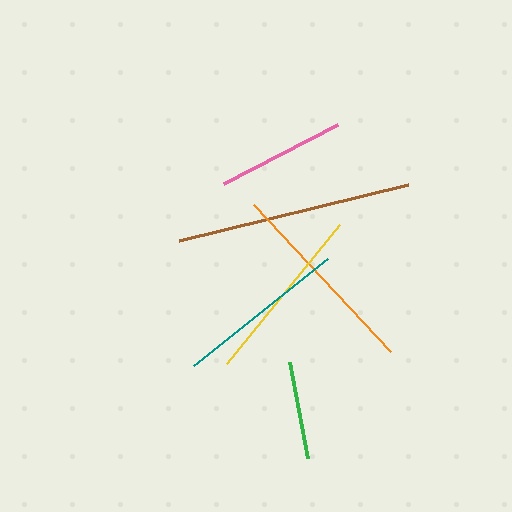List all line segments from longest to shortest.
From longest to shortest: brown, orange, yellow, teal, pink, green.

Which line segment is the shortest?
The green line is the shortest at approximately 98 pixels.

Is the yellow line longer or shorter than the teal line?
The yellow line is longer than the teal line.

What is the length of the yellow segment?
The yellow segment is approximately 179 pixels long.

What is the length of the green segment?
The green segment is approximately 98 pixels long.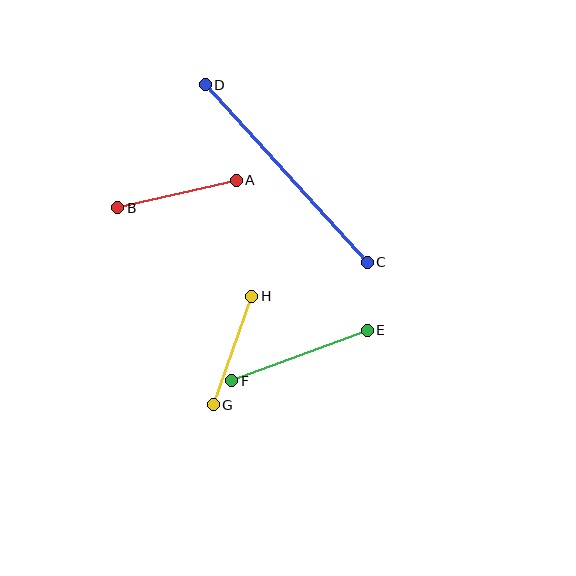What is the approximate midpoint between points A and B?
The midpoint is at approximately (177, 194) pixels.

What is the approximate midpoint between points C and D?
The midpoint is at approximately (286, 173) pixels.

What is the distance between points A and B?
The distance is approximately 122 pixels.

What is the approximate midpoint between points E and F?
The midpoint is at approximately (299, 355) pixels.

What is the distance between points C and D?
The distance is approximately 240 pixels.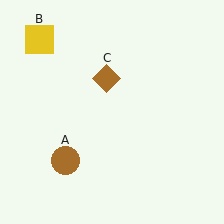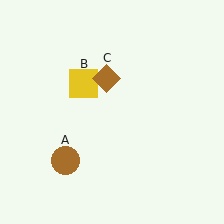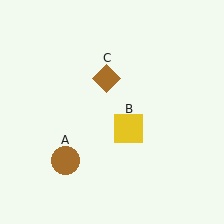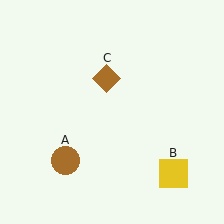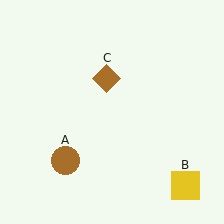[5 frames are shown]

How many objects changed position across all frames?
1 object changed position: yellow square (object B).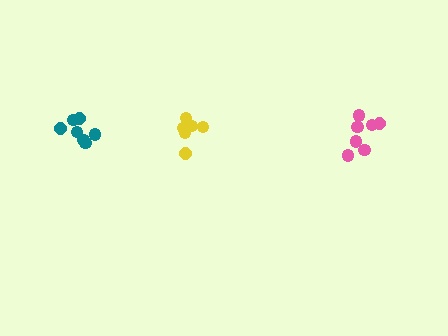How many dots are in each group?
Group 1: 7 dots, Group 2: 7 dots, Group 3: 7 dots (21 total).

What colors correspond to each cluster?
The clusters are colored: yellow, teal, pink.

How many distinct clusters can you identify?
There are 3 distinct clusters.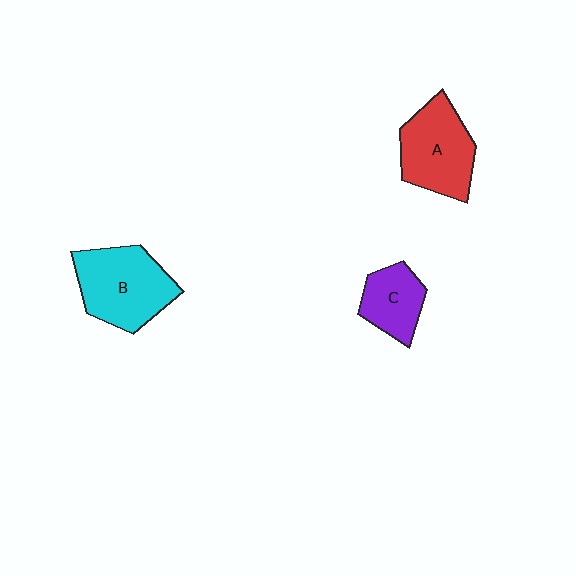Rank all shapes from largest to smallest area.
From largest to smallest: B (cyan), A (red), C (purple).